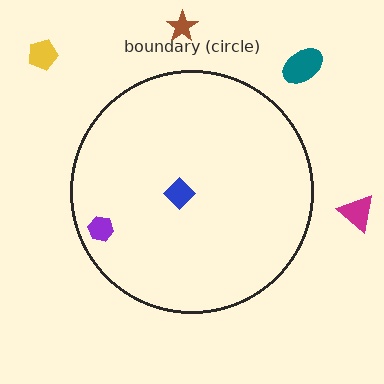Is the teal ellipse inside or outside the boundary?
Outside.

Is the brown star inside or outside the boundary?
Outside.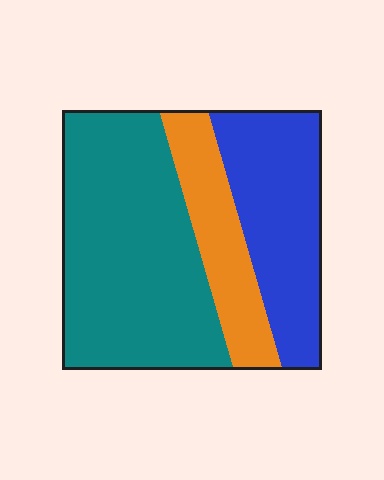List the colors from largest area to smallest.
From largest to smallest: teal, blue, orange.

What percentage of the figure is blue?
Blue covers roughly 30% of the figure.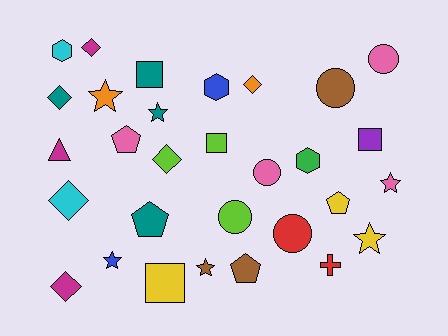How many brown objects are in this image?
There are 3 brown objects.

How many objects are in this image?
There are 30 objects.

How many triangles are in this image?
There is 1 triangle.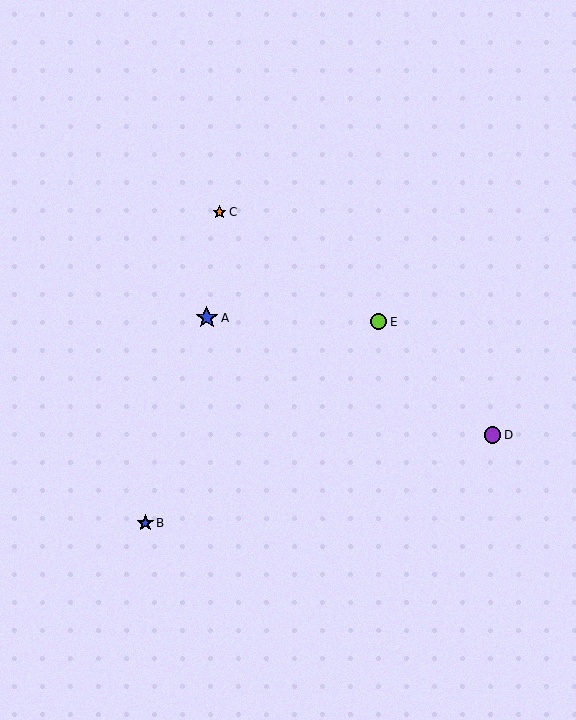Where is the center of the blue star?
The center of the blue star is at (145, 523).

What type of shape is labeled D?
Shape D is a purple circle.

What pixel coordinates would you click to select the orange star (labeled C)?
Click at (219, 212) to select the orange star C.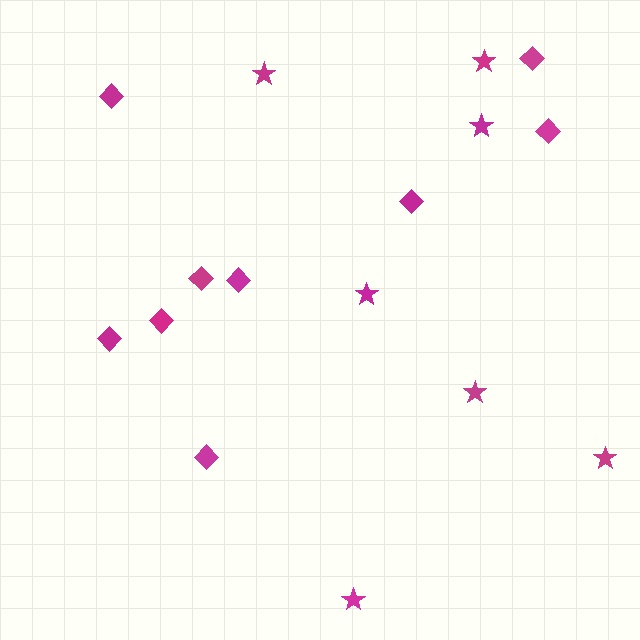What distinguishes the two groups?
There are 2 groups: one group of stars (7) and one group of diamonds (9).